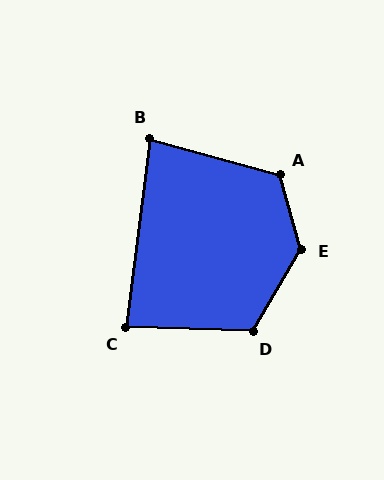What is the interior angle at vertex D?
Approximately 119 degrees (obtuse).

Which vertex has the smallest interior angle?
B, at approximately 82 degrees.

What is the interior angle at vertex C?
Approximately 85 degrees (acute).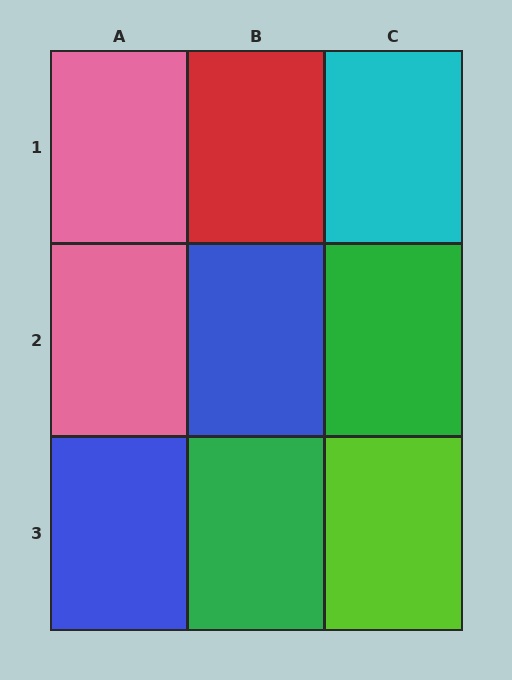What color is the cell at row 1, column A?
Pink.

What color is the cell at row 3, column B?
Green.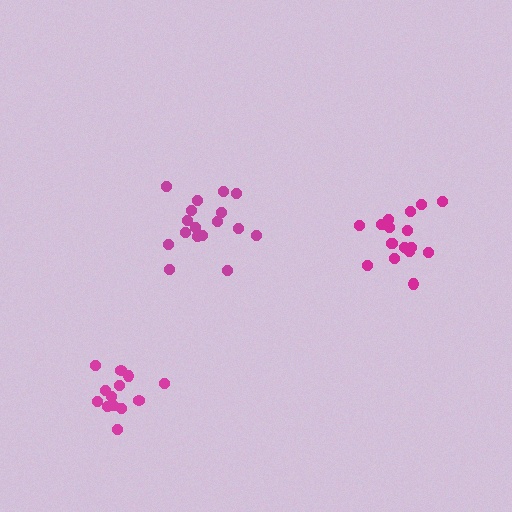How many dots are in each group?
Group 1: 13 dots, Group 2: 17 dots, Group 3: 17 dots (47 total).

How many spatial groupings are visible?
There are 3 spatial groupings.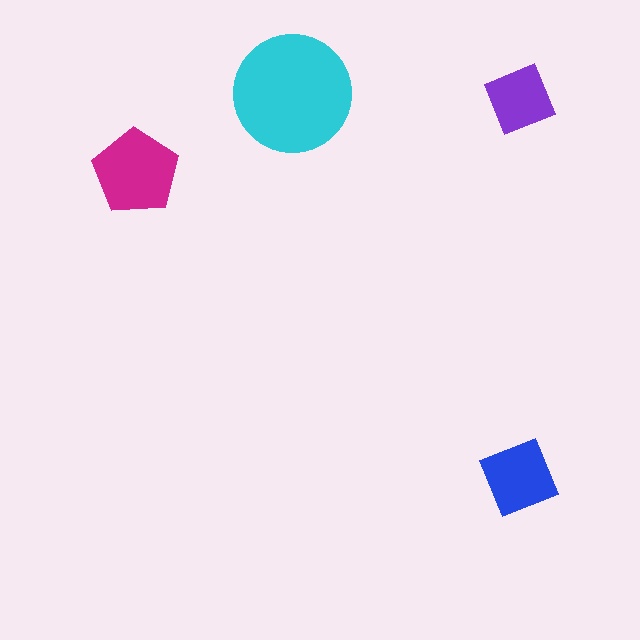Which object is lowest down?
The blue square is bottommost.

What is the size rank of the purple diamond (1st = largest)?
4th.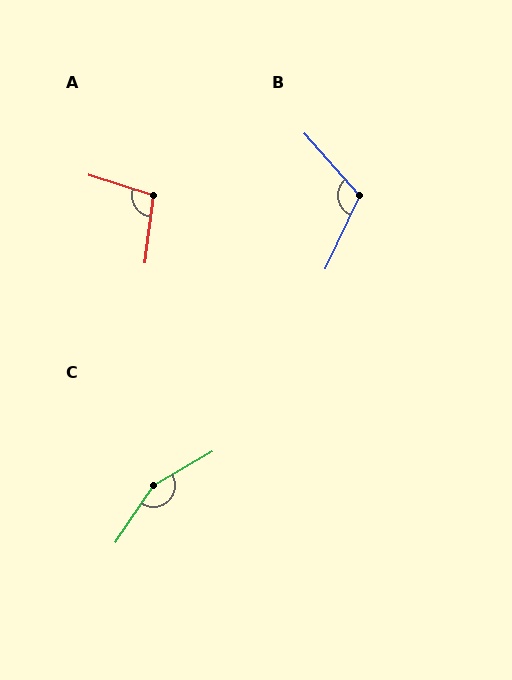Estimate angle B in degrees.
Approximately 114 degrees.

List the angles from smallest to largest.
A (101°), B (114°), C (154°).